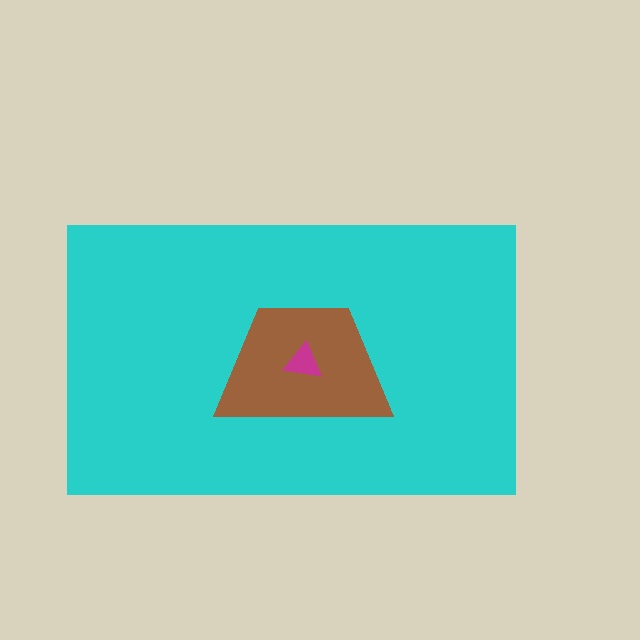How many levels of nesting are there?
3.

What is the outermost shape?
The cyan rectangle.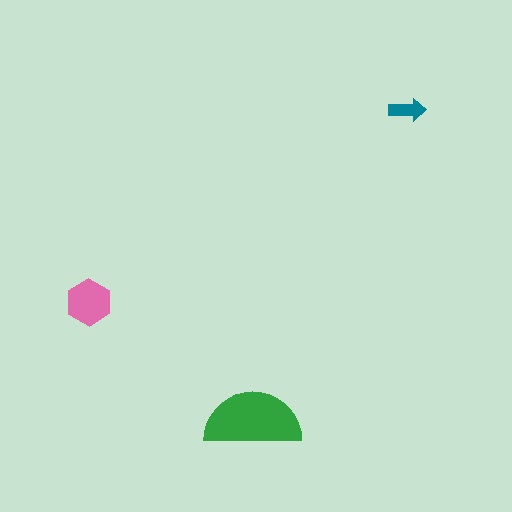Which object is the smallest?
The teal arrow.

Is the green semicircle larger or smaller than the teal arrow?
Larger.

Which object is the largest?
The green semicircle.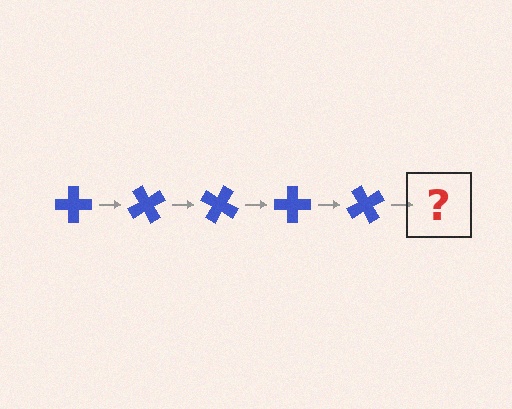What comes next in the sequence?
The next element should be a blue cross rotated 300 degrees.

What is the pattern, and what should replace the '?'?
The pattern is that the cross rotates 60 degrees each step. The '?' should be a blue cross rotated 300 degrees.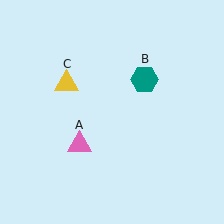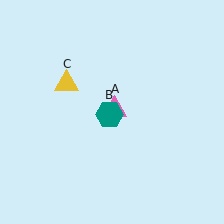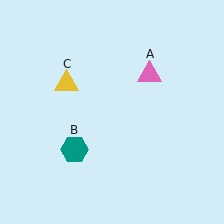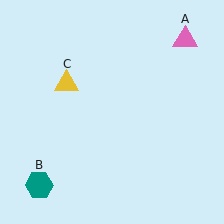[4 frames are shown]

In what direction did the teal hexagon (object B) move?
The teal hexagon (object B) moved down and to the left.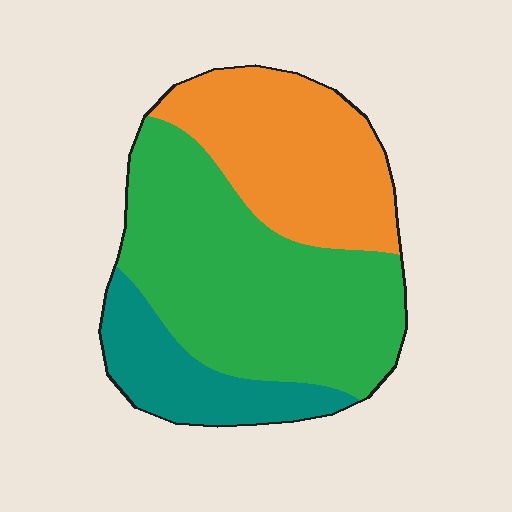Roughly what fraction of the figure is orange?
Orange takes up about one third (1/3) of the figure.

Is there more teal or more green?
Green.